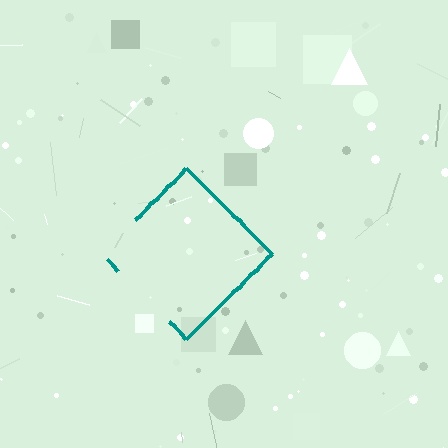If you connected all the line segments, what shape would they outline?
They would outline a diamond.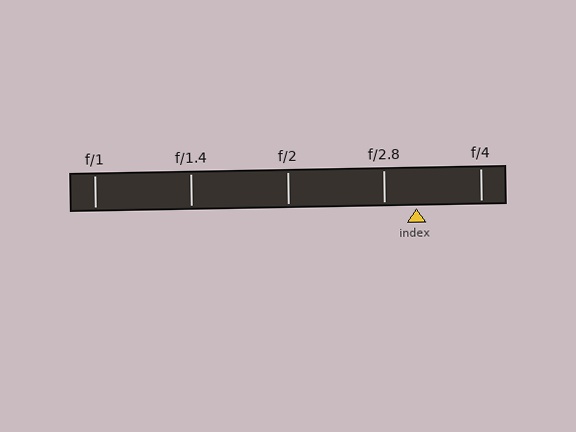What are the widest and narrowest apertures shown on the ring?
The widest aperture shown is f/1 and the narrowest is f/4.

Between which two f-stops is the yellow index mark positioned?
The index mark is between f/2.8 and f/4.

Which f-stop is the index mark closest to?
The index mark is closest to f/2.8.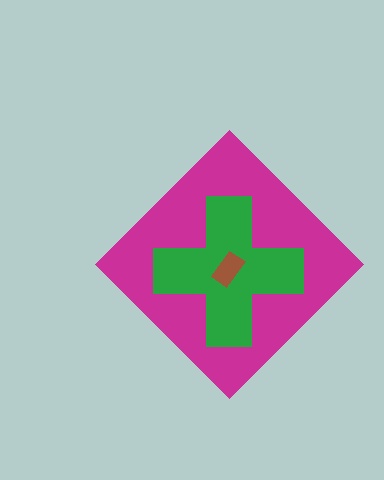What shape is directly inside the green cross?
The brown rectangle.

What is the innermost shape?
The brown rectangle.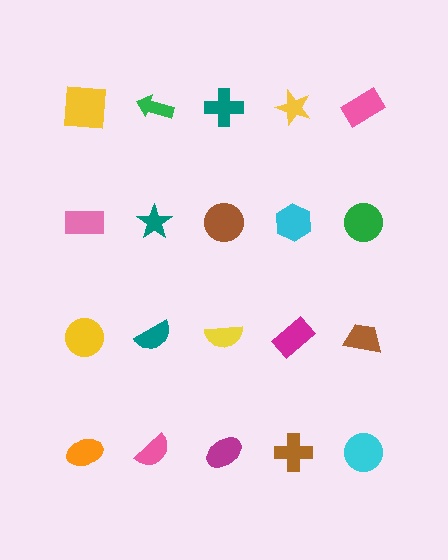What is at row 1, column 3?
A teal cross.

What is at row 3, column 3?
A yellow semicircle.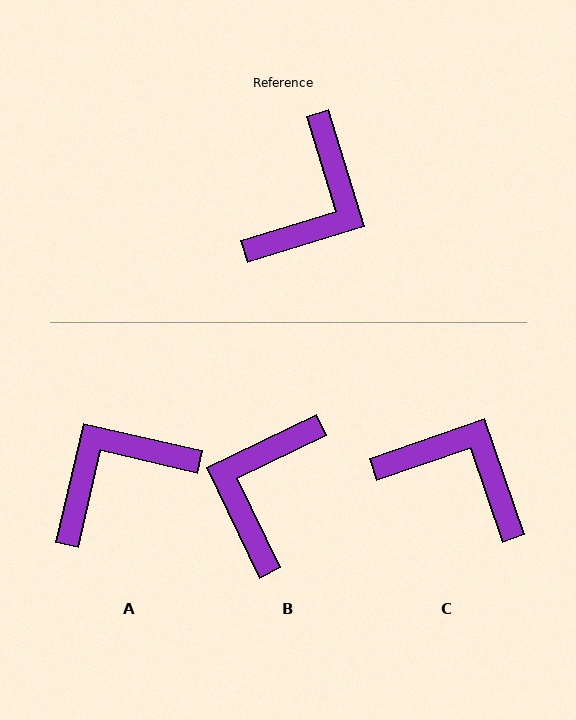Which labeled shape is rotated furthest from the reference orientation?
B, about 172 degrees away.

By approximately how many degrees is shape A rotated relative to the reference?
Approximately 150 degrees counter-clockwise.